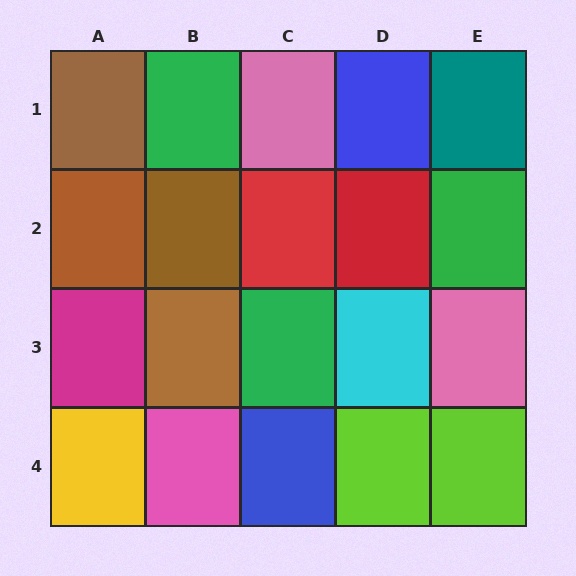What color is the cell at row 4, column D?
Lime.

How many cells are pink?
3 cells are pink.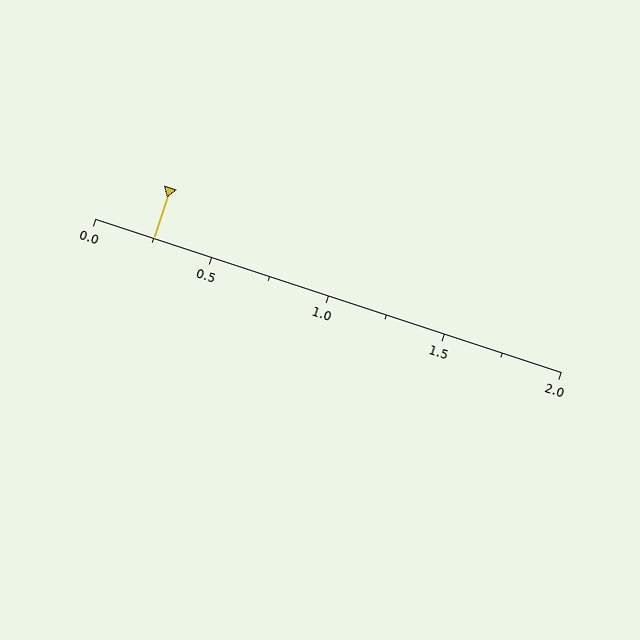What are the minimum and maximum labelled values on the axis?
The axis runs from 0.0 to 2.0.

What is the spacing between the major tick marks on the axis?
The major ticks are spaced 0.5 apart.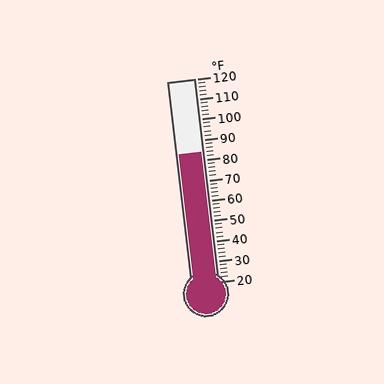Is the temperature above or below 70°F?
The temperature is above 70°F.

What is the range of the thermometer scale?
The thermometer scale ranges from 20°F to 120°F.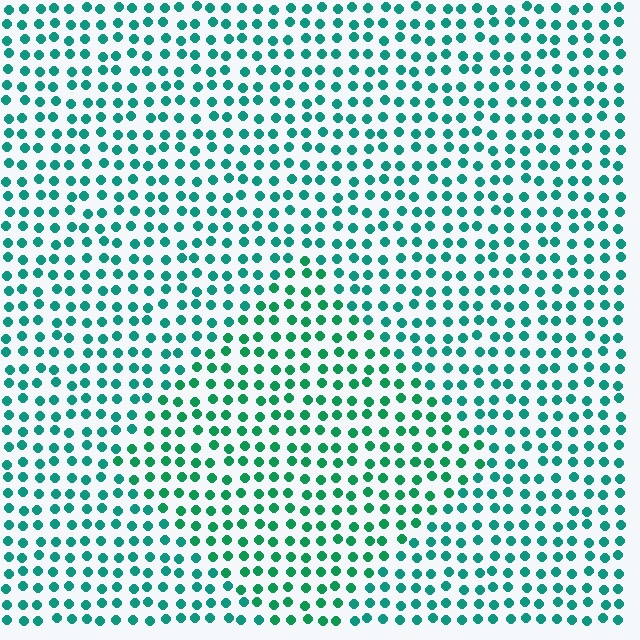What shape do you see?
I see a diamond.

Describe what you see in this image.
The image is filled with small teal elements in a uniform arrangement. A diamond-shaped region is visible where the elements are tinted to a slightly different hue, forming a subtle color boundary.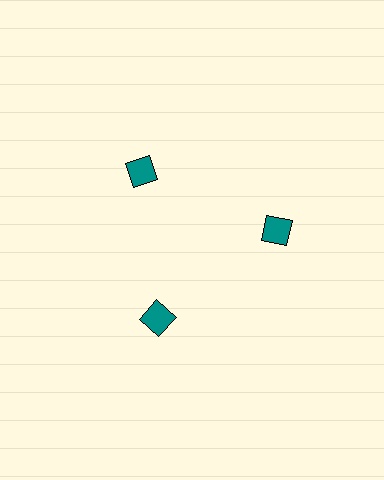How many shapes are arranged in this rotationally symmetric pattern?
There are 3 shapes, arranged in 3 groups of 1.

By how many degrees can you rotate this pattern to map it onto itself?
The pattern maps onto itself every 120 degrees of rotation.